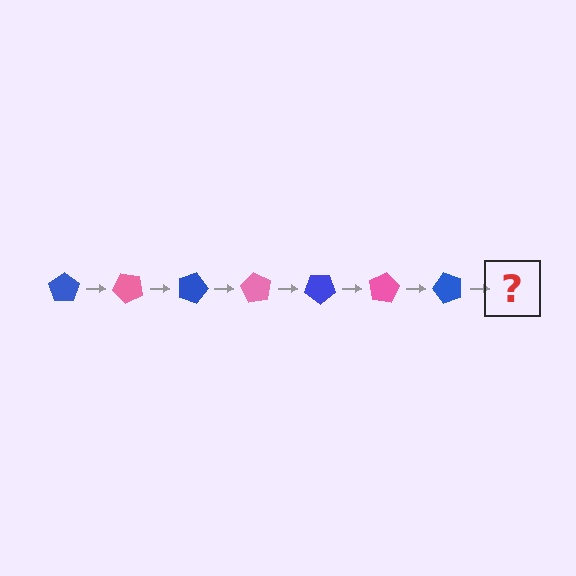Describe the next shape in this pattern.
It should be a pink pentagon, rotated 315 degrees from the start.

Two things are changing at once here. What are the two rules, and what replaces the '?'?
The two rules are that it rotates 45 degrees each step and the color cycles through blue and pink. The '?' should be a pink pentagon, rotated 315 degrees from the start.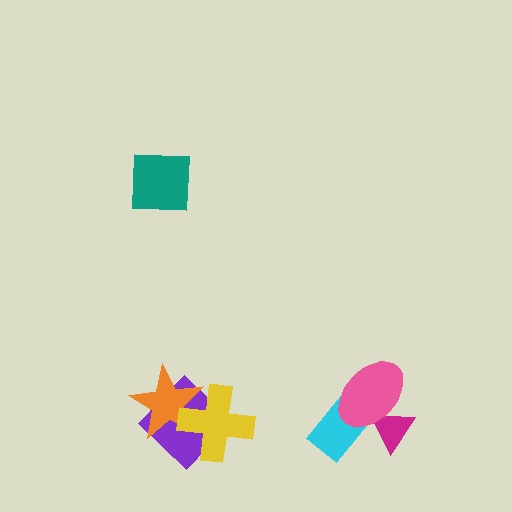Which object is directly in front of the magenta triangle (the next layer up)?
The cyan rectangle is directly in front of the magenta triangle.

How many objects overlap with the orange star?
2 objects overlap with the orange star.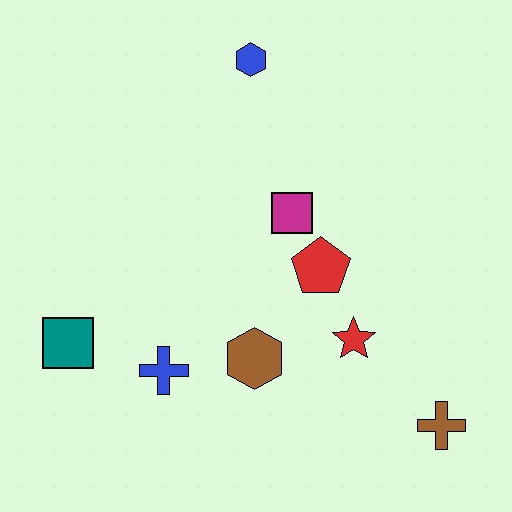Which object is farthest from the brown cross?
The blue hexagon is farthest from the brown cross.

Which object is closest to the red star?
The red pentagon is closest to the red star.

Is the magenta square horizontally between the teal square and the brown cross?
Yes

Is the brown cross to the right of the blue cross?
Yes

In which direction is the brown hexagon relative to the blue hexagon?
The brown hexagon is below the blue hexagon.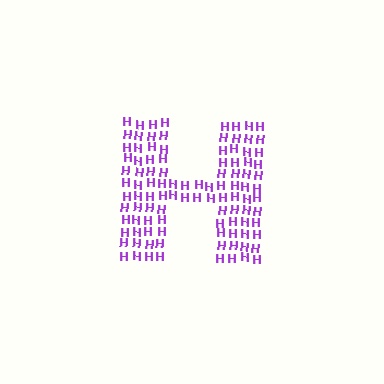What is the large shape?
The large shape is the letter H.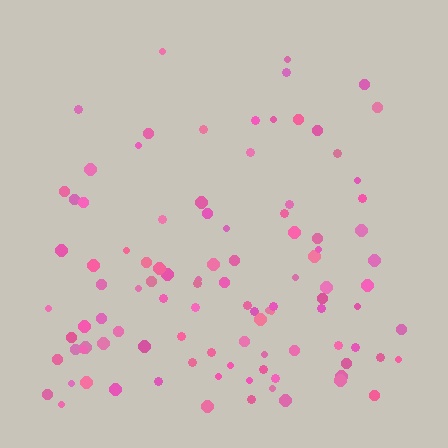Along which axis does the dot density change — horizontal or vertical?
Vertical.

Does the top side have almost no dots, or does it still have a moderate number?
Still a moderate number, just noticeably fewer than the bottom.